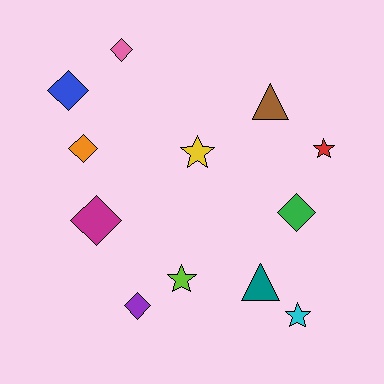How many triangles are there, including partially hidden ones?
There are 2 triangles.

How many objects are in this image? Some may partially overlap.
There are 12 objects.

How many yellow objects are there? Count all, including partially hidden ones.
There is 1 yellow object.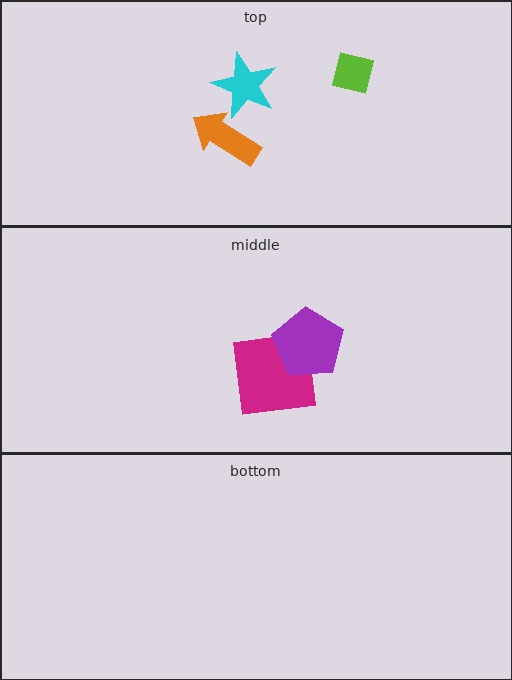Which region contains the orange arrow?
The top region.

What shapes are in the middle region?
The magenta square, the purple pentagon.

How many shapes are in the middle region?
2.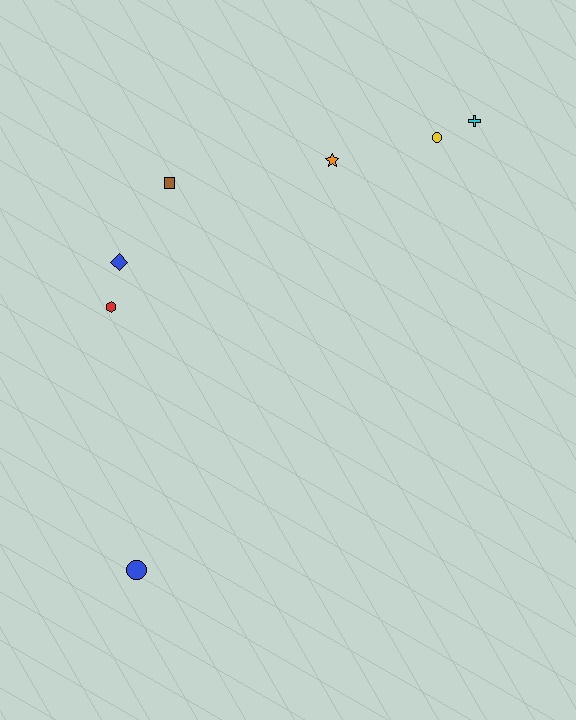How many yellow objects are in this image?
There is 1 yellow object.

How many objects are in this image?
There are 7 objects.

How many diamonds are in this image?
There is 1 diamond.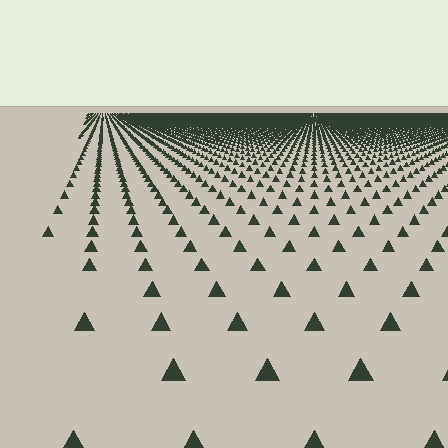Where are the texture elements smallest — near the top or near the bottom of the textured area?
Near the top.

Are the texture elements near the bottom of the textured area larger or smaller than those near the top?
Larger. Near the bottom, elements are closer to the viewer and appear at a bigger on-screen size.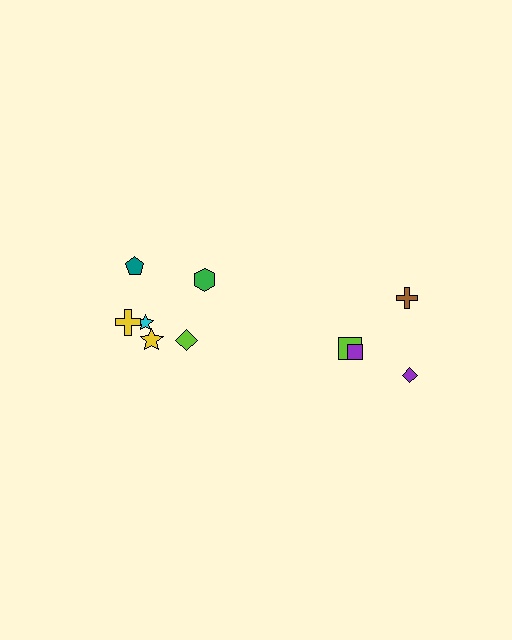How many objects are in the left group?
There are 6 objects.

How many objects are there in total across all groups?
There are 10 objects.